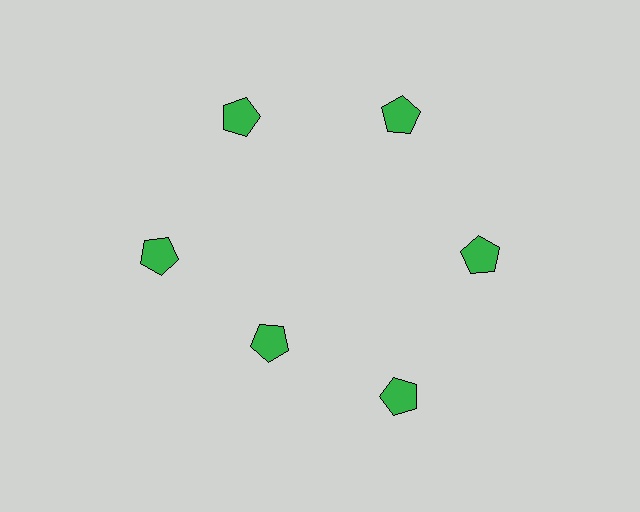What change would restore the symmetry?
The symmetry would be restored by moving it outward, back onto the ring so that all 6 pentagons sit at equal angles and equal distance from the center.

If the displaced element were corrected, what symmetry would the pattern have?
It would have 6-fold rotational symmetry — the pattern would map onto itself every 60 degrees.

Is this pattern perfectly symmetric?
No. The 6 green pentagons are arranged in a ring, but one element near the 7 o'clock position is pulled inward toward the center, breaking the 6-fold rotational symmetry.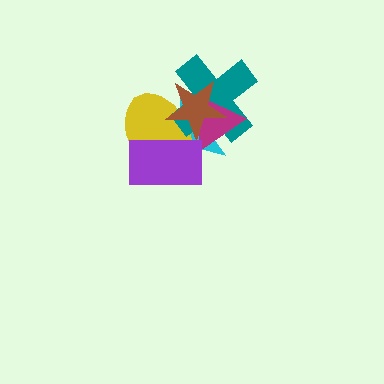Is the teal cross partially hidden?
Yes, it is partially covered by another shape.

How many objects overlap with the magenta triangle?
4 objects overlap with the magenta triangle.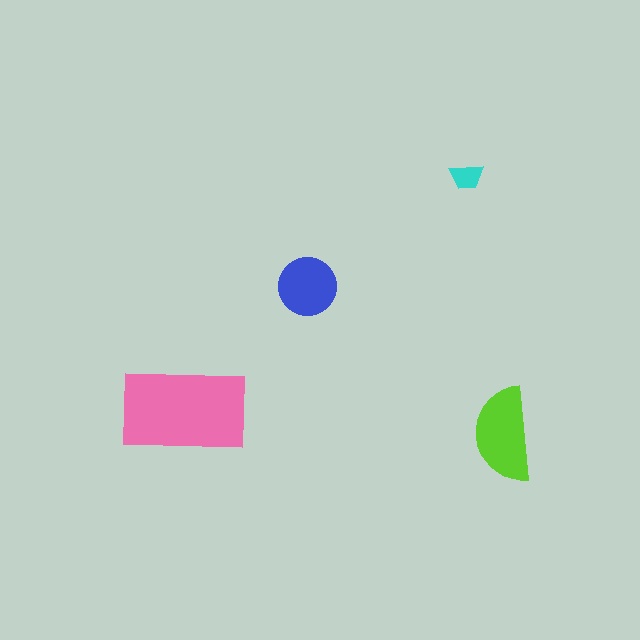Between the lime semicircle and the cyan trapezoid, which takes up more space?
The lime semicircle.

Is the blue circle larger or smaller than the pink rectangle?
Smaller.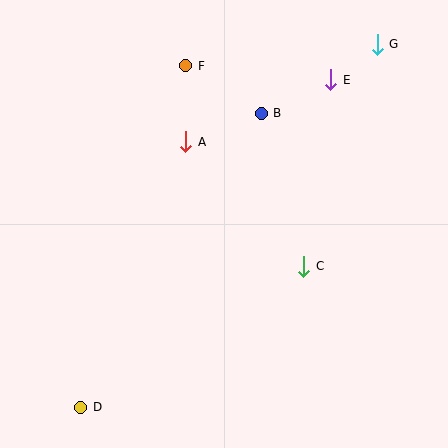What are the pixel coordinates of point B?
Point B is at (261, 113).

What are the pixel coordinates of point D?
Point D is at (81, 407).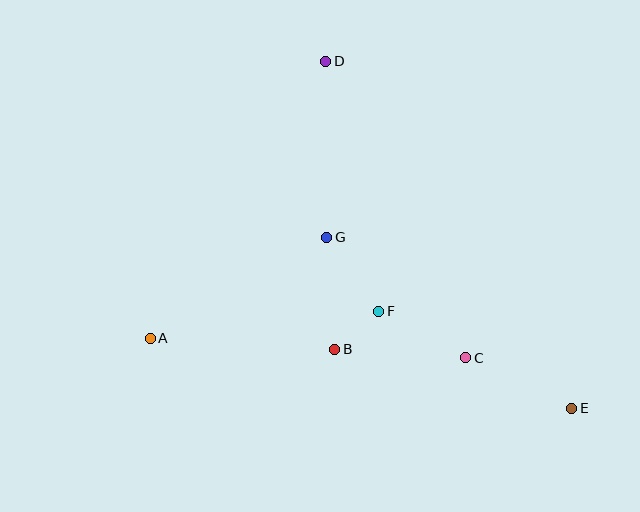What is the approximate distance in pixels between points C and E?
The distance between C and E is approximately 117 pixels.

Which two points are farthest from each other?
Points A and E are farthest from each other.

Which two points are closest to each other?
Points B and F are closest to each other.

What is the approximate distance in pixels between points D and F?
The distance between D and F is approximately 256 pixels.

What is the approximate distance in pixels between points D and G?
The distance between D and G is approximately 176 pixels.